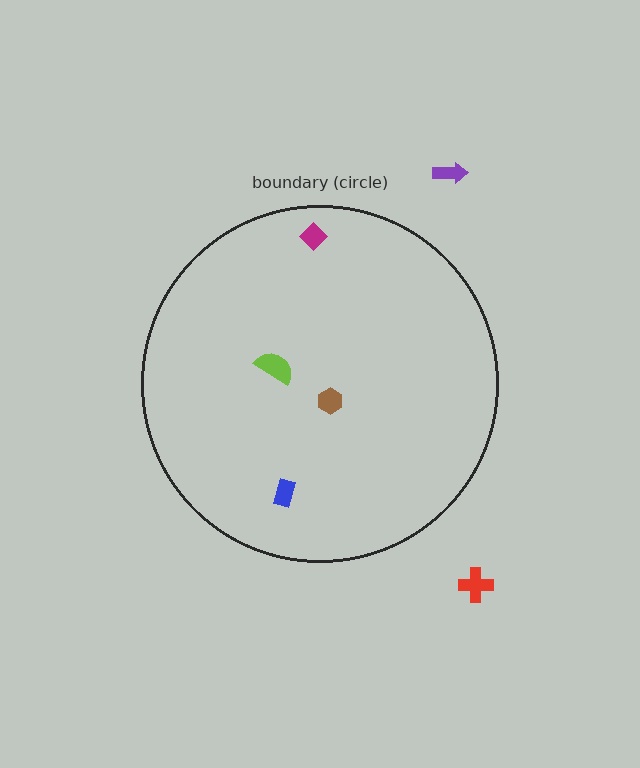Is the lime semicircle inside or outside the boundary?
Inside.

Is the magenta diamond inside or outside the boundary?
Inside.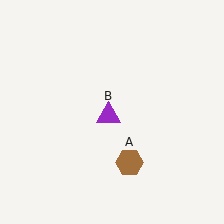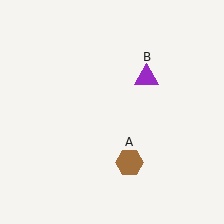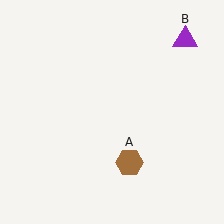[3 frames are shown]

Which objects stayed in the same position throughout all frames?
Brown hexagon (object A) remained stationary.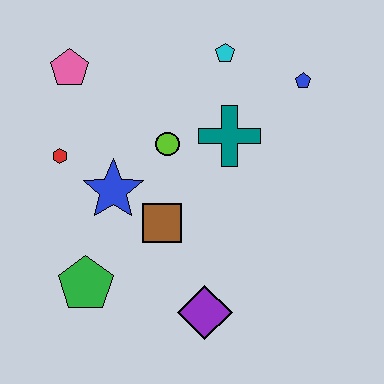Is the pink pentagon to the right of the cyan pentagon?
No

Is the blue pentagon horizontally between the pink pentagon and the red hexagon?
No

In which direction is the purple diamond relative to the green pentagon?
The purple diamond is to the right of the green pentagon.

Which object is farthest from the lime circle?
The purple diamond is farthest from the lime circle.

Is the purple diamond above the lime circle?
No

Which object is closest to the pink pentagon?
The red hexagon is closest to the pink pentagon.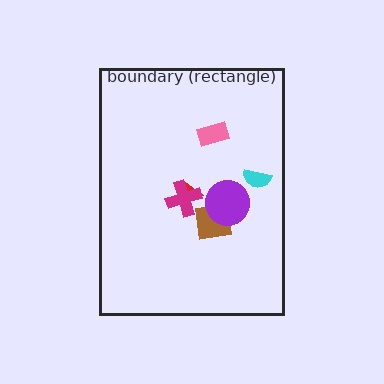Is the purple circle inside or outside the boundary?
Inside.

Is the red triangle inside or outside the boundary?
Inside.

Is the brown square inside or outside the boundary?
Inside.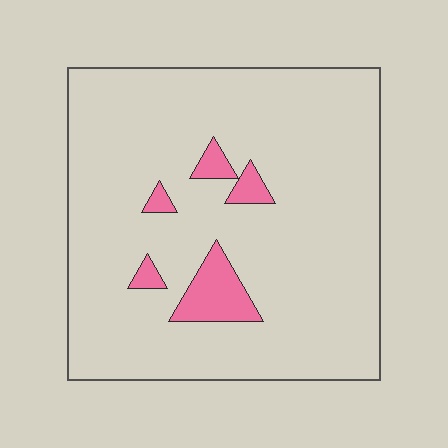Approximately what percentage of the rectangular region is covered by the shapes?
Approximately 10%.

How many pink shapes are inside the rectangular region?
5.